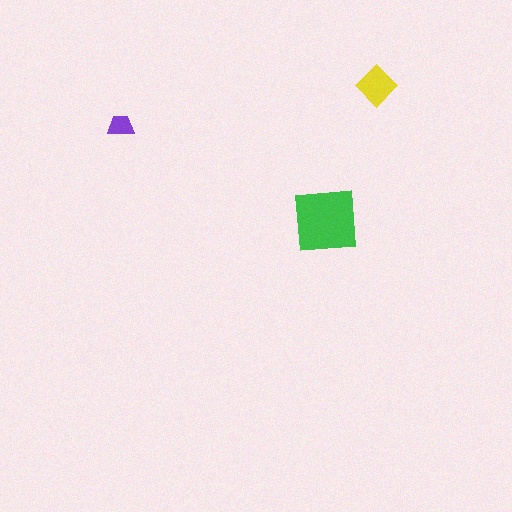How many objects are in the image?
There are 3 objects in the image.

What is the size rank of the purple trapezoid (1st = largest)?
3rd.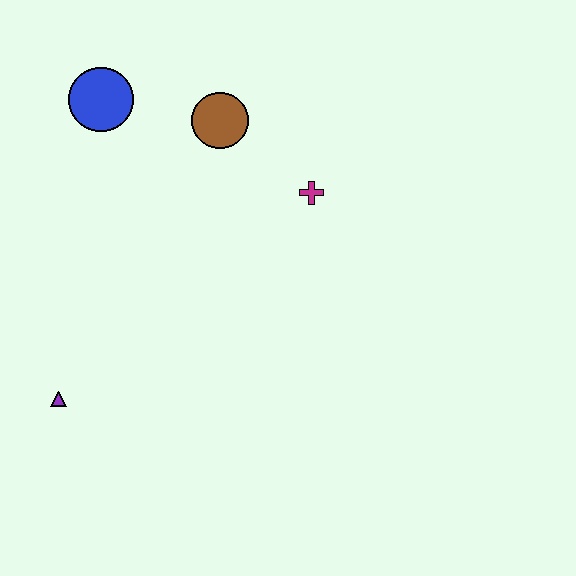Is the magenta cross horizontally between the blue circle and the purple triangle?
No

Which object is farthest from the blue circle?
The purple triangle is farthest from the blue circle.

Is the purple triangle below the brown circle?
Yes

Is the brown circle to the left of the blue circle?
No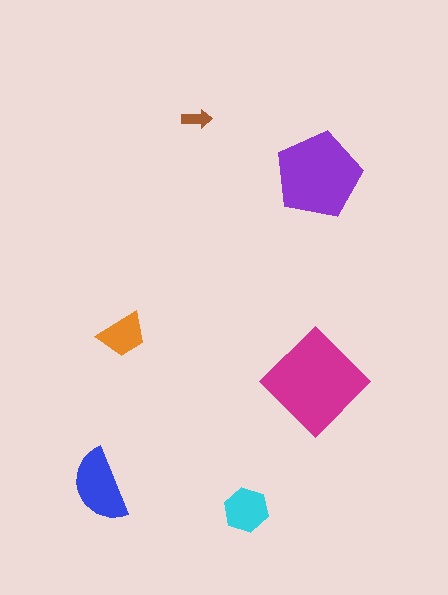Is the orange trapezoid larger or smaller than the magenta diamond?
Smaller.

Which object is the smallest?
The brown arrow.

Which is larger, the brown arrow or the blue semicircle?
The blue semicircle.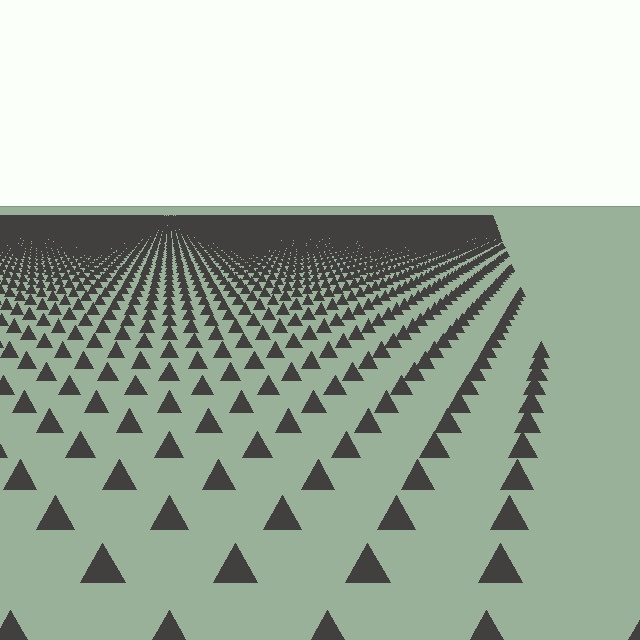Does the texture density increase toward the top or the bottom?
Density increases toward the top.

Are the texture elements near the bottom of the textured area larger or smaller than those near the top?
Larger. Near the bottom, elements are closer to the viewer and appear at a bigger on-screen size.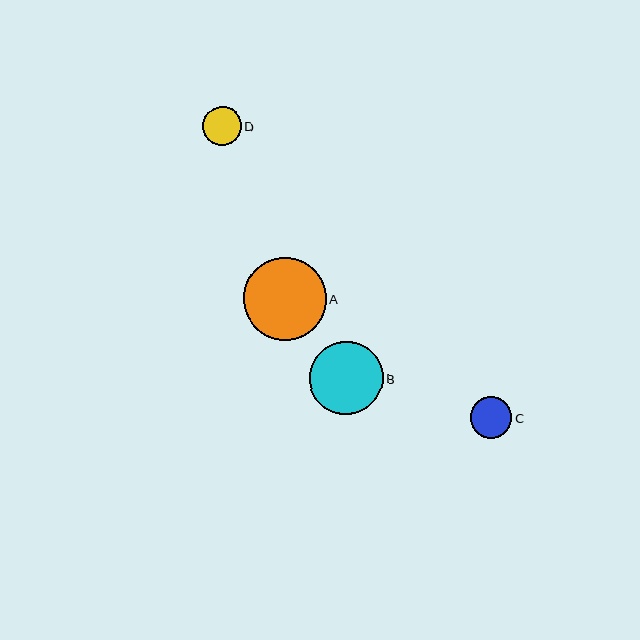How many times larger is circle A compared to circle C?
Circle A is approximately 2.0 times the size of circle C.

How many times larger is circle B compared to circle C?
Circle B is approximately 1.8 times the size of circle C.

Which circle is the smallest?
Circle D is the smallest with a size of approximately 39 pixels.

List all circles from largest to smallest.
From largest to smallest: A, B, C, D.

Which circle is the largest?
Circle A is the largest with a size of approximately 83 pixels.